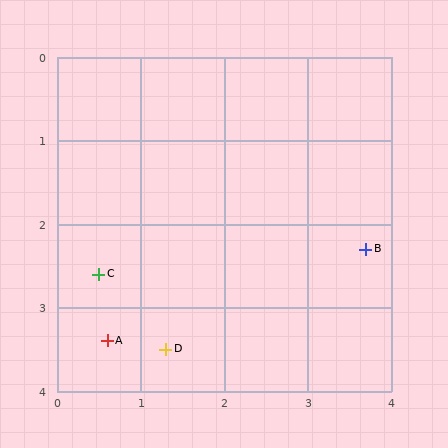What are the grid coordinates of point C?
Point C is at approximately (0.5, 2.6).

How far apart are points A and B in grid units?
Points A and B are about 3.3 grid units apart.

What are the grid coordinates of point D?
Point D is at approximately (1.3, 3.5).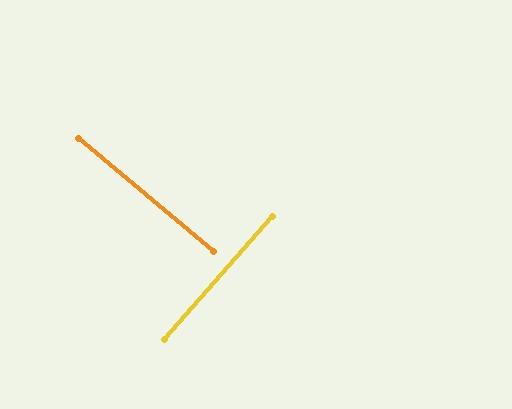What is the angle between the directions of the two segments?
Approximately 89 degrees.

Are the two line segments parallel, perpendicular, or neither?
Perpendicular — they meet at approximately 89°.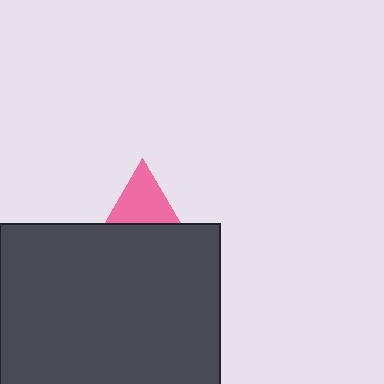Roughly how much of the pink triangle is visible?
A small part of it is visible (roughly 32%).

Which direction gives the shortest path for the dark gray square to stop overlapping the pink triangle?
Moving down gives the shortest separation.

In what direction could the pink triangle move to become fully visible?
The pink triangle could move up. That would shift it out from behind the dark gray square entirely.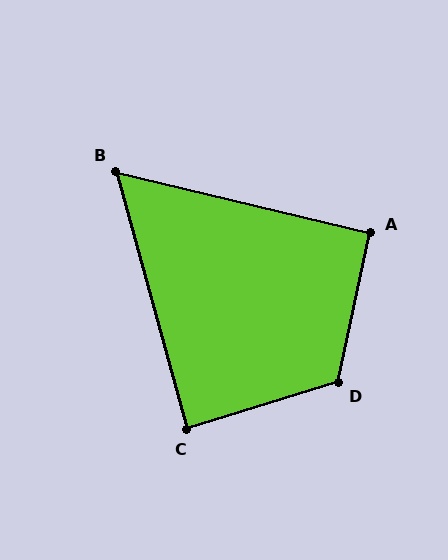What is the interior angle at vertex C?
Approximately 88 degrees (approximately right).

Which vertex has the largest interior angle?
D, at approximately 119 degrees.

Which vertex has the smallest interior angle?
B, at approximately 61 degrees.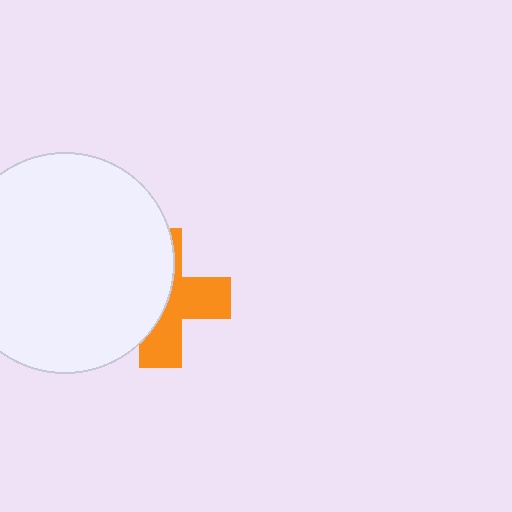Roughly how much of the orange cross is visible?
About half of it is visible (roughly 48%).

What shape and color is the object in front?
The object in front is a white circle.